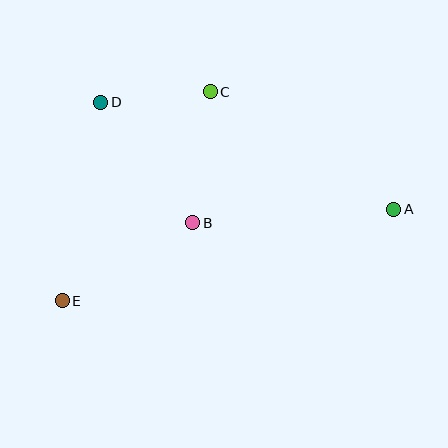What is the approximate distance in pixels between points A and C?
The distance between A and C is approximately 218 pixels.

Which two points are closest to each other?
Points C and D are closest to each other.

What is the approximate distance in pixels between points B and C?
The distance between B and C is approximately 132 pixels.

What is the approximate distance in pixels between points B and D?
The distance between B and D is approximately 151 pixels.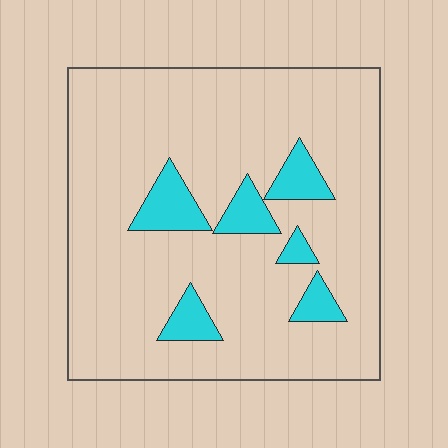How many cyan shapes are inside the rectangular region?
6.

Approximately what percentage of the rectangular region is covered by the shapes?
Approximately 10%.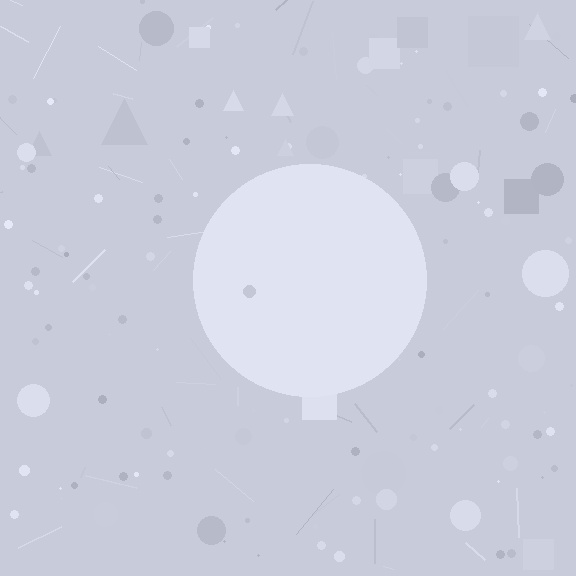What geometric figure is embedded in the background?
A circle is embedded in the background.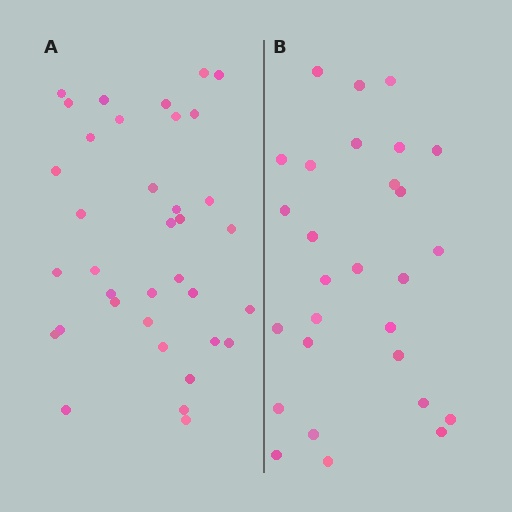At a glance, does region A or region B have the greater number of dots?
Region A (the left region) has more dots.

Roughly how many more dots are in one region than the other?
Region A has roughly 8 or so more dots than region B.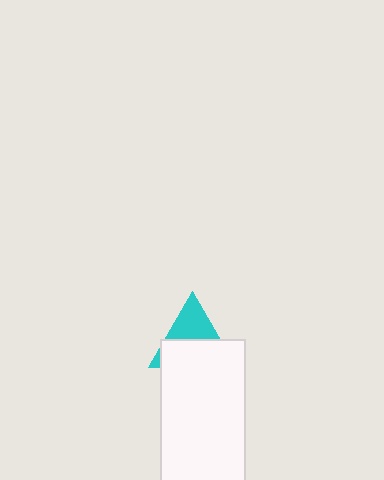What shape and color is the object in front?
The object in front is a white rectangle.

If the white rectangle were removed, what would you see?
You would see the complete cyan triangle.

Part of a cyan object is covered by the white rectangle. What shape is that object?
It is a triangle.